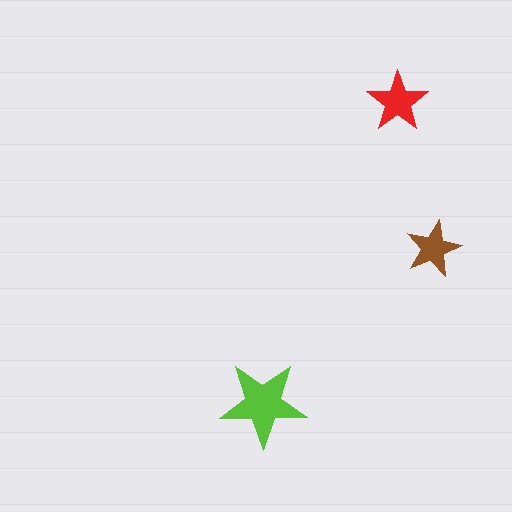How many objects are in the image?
There are 3 objects in the image.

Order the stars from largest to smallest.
the lime one, the red one, the brown one.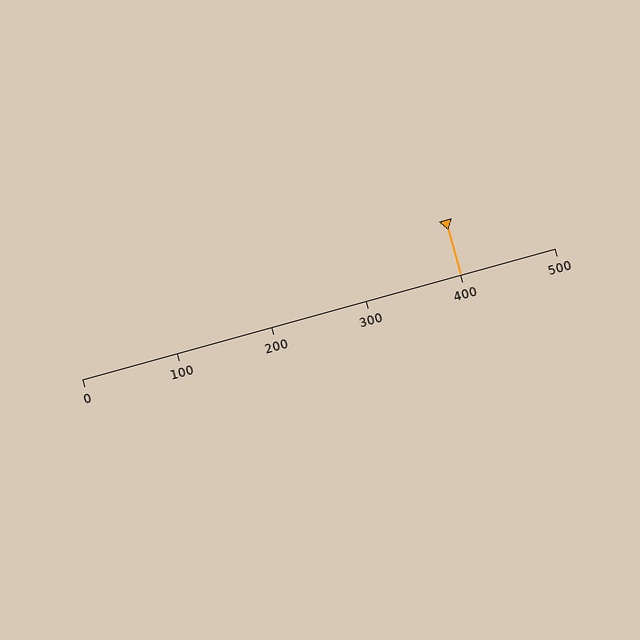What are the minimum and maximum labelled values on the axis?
The axis runs from 0 to 500.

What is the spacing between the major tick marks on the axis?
The major ticks are spaced 100 apart.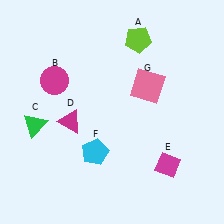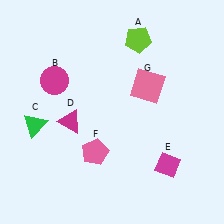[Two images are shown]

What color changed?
The pentagon (F) changed from cyan in Image 1 to pink in Image 2.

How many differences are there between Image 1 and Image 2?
There is 1 difference between the two images.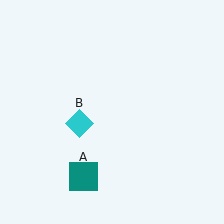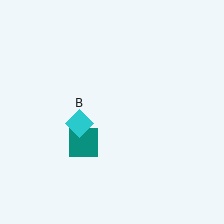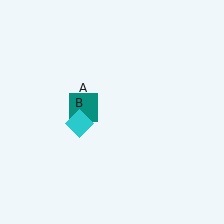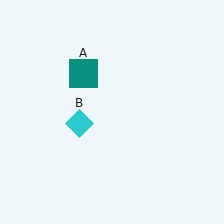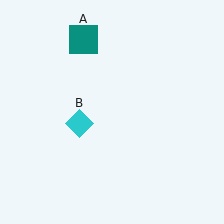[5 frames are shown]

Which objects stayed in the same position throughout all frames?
Cyan diamond (object B) remained stationary.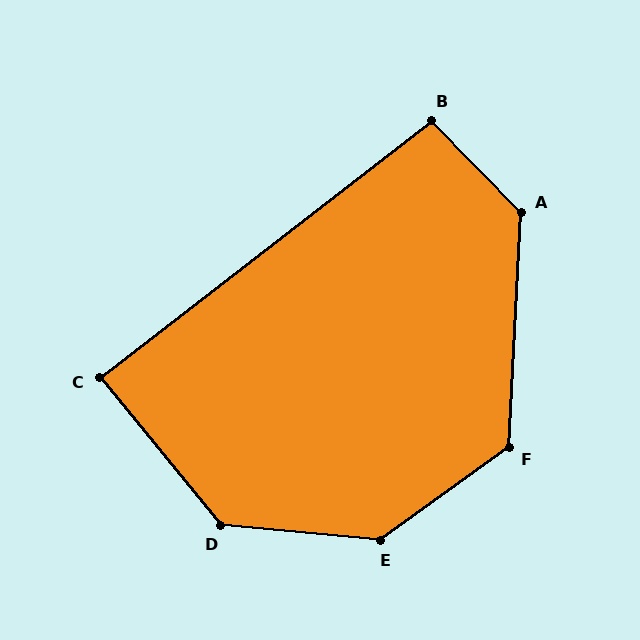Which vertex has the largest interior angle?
E, at approximately 139 degrees.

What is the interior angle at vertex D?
Approximately 135 degrees (obtuse).